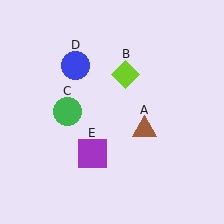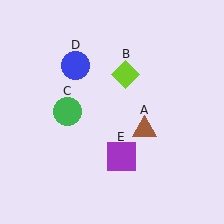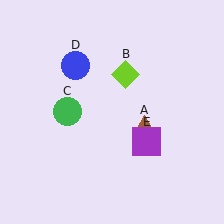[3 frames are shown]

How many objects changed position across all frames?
1 object changed position: purple square (object E).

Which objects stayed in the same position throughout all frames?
Brown triangle (object A) and lime diamond (object B) and green circle (object C) and blue circle (object D) remained stationary.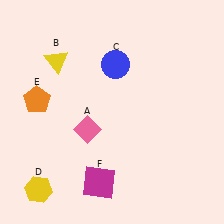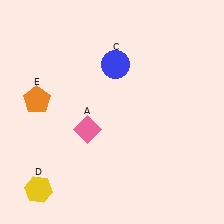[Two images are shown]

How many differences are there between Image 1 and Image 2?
There are 2 differences between the two images.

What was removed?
The yellow triangle (B), the magenta square (F) were removed in Image 2.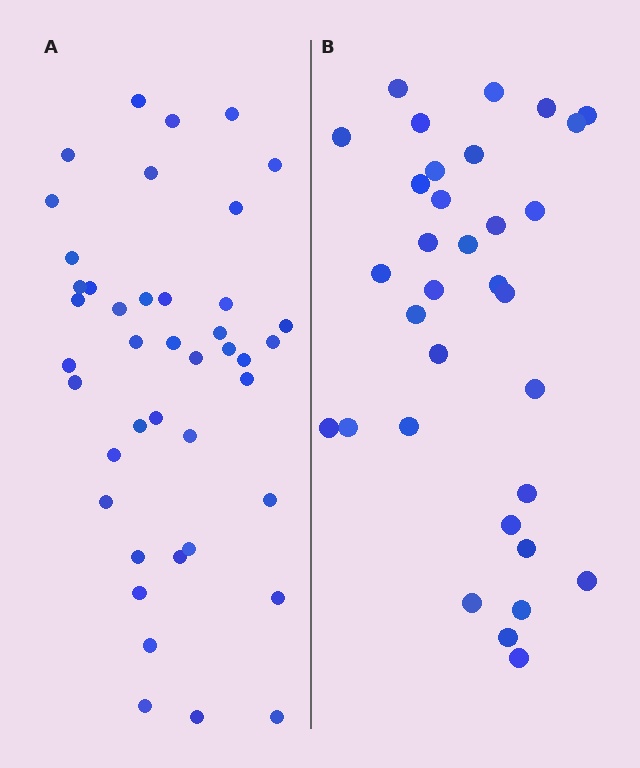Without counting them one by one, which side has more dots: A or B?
Region A (the left region) has more dots.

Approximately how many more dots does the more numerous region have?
Region A has roughly 8 or so more dots than region B.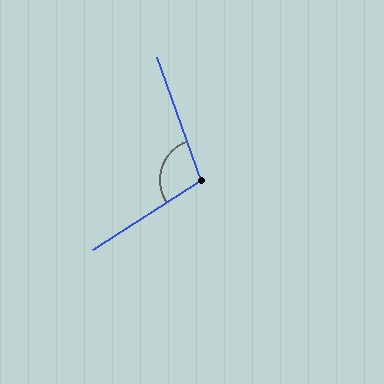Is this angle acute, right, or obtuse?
It is obtuse.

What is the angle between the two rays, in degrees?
Approximately 103 degrees.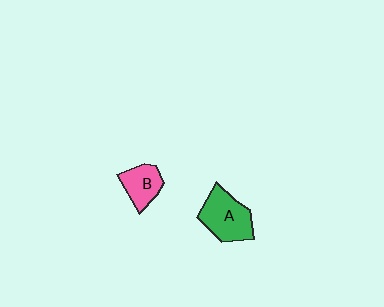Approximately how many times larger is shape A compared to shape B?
Approximately 1.5 times.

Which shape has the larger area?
Shape A (green).